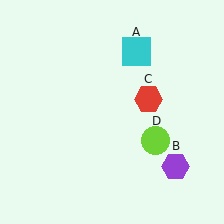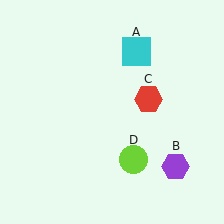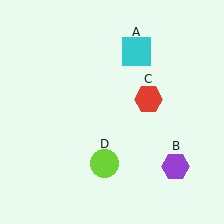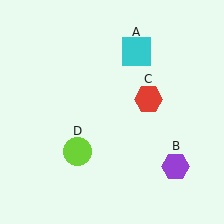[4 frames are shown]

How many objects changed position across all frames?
1 object changed position: lime circle (object D).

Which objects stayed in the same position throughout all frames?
Cyan square (object A) and purple hexagon (object B) and red hexagon (object C) remained stationary.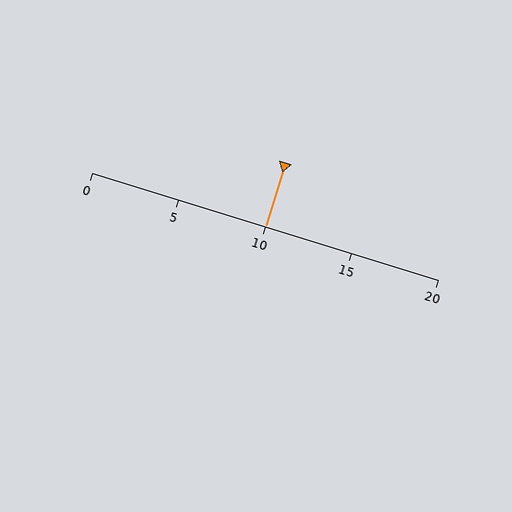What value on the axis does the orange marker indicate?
The marker indicates approximately 10.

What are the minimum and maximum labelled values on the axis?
The axis runs from 0 to 20.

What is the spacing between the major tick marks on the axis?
The major ticks are spaced 5 apart.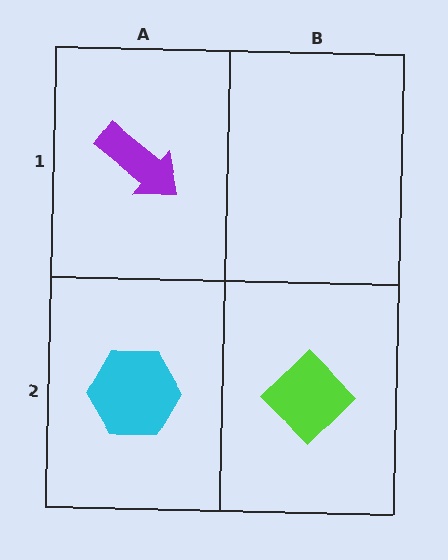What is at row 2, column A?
A cyan hexagon.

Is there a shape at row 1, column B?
No, that cell is empty.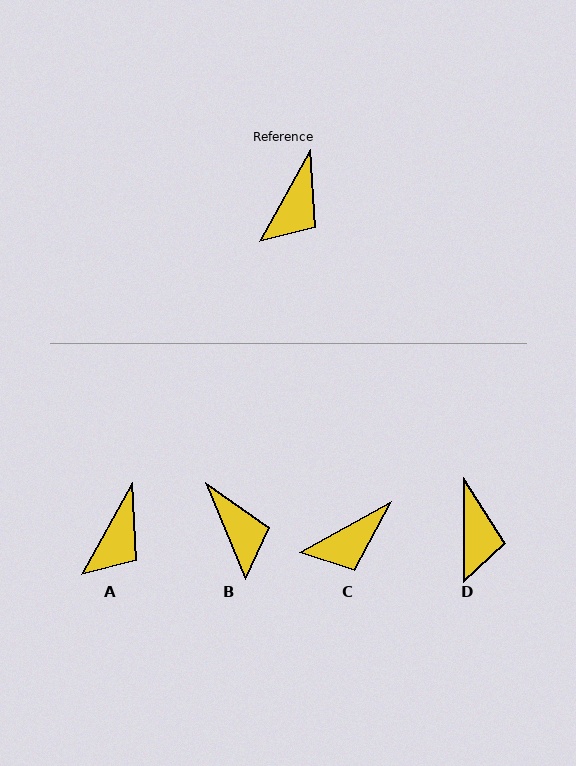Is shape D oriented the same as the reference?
No, it is off by about 29 degrees.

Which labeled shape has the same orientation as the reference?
A.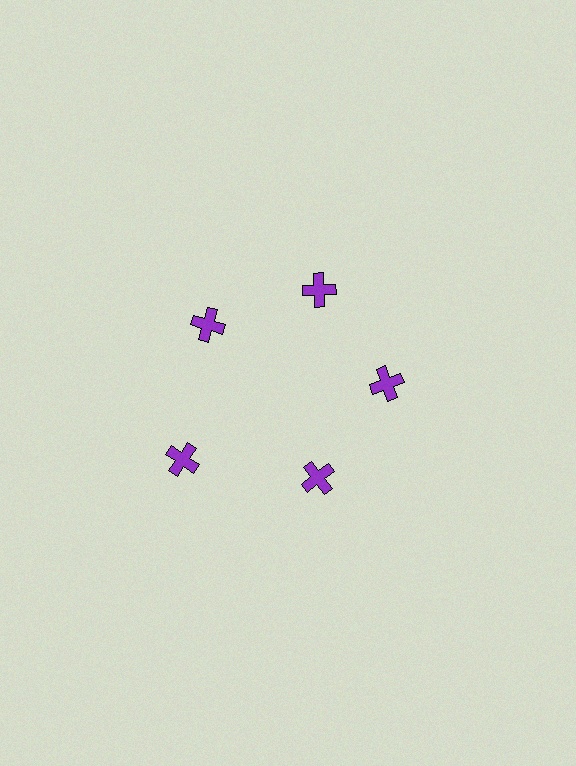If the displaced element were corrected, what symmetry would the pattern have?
It would have 5-fold rotational symmetry — the pattern would map onto itself every 72 degrees.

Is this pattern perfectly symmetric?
No. The 5 purple crosses are arranged in a ring, but one element near the 8 o'clock position is pushed outward from the center, breaking the 5-fold rotational symmetry.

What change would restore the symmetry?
The symmetry would be restored by moving it inward, back onto the ring so that all 5 crosses sit at equal angles and equal distance from the center.